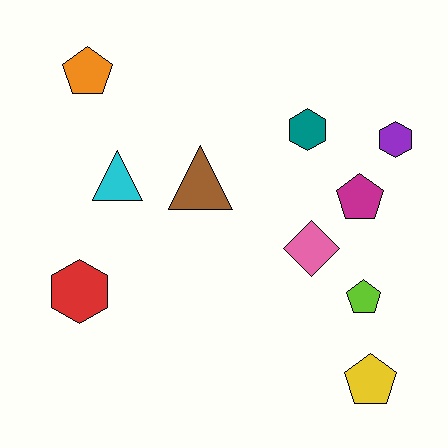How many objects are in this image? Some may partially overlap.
There are 10 objects.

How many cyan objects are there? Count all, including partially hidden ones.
There is 1 cyan object.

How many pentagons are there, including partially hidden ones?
There are 4 pentagons.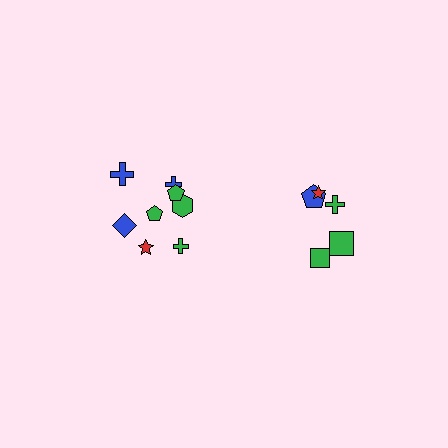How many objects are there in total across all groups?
There are 13 objects.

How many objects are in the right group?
There are 5 objects.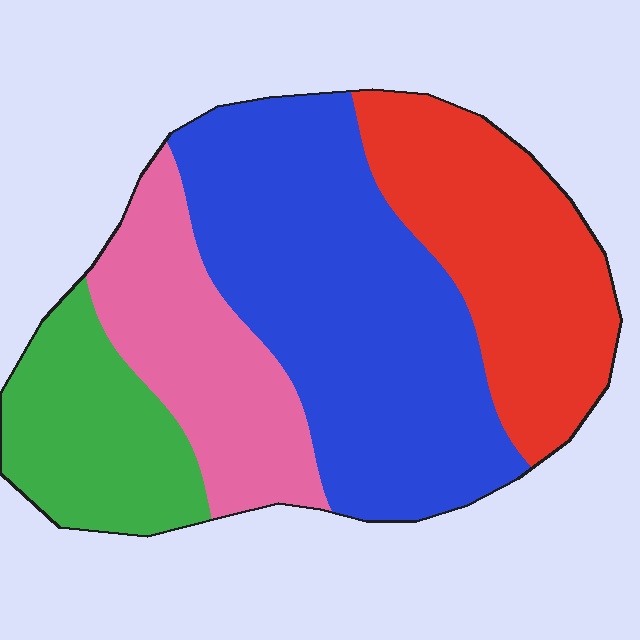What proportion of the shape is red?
Red covers roughly 25% of the shape.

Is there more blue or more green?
Blue.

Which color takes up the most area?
Blue, at roughly 40%.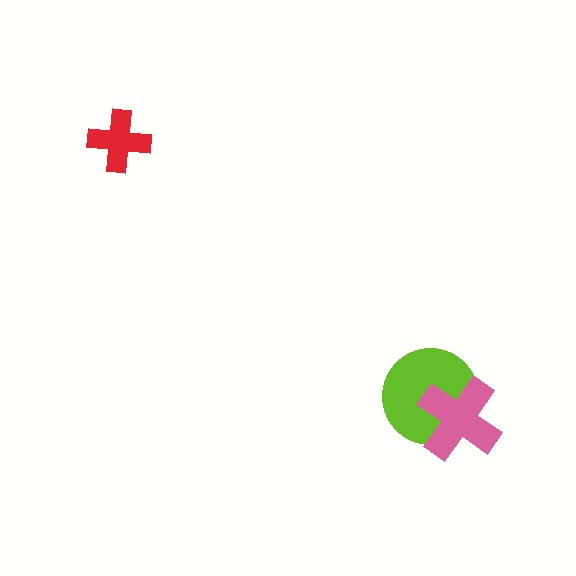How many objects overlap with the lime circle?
1 object overlaps with the lime circle.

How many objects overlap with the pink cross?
1 object overlaps with the pink cross.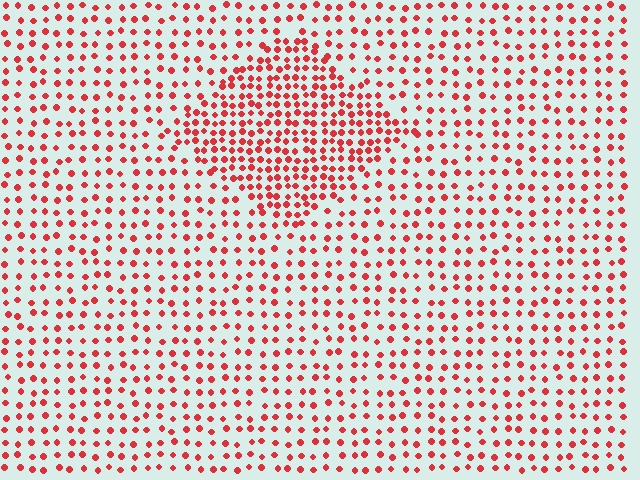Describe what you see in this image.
The image contains small red elements arranged at two different densities. A diamond-shaped region is visible where the elements are more densely packed than the surrounding area.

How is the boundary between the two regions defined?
The boundary is defined by a change in element density (approximately 2.0x ratio). All elements are the same color, size, and shape.